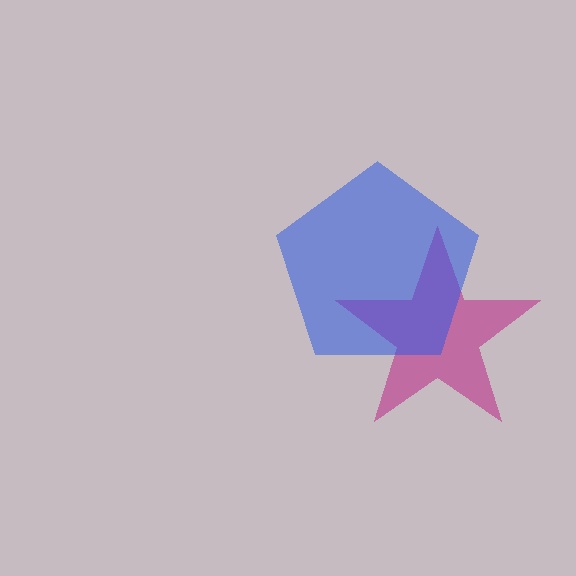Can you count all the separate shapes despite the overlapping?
Yes, there are 2 separate shapes.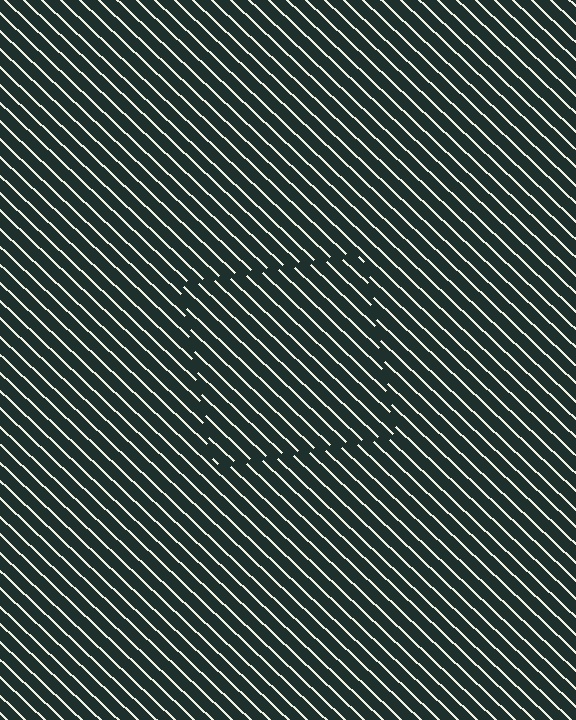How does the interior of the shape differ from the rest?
The interior of the shape contains the same grating, shifted by half a period — the contour is defined by the phase discontinuity where line-ends from the inner and outer gratings abut.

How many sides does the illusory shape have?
4 sides — the line-ends trace a square.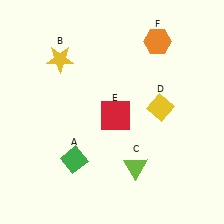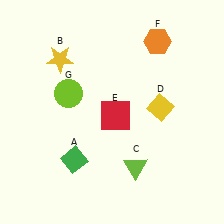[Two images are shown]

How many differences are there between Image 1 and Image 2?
There is 1 difference between the two images.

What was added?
A lime circle (G) was added in Image 2.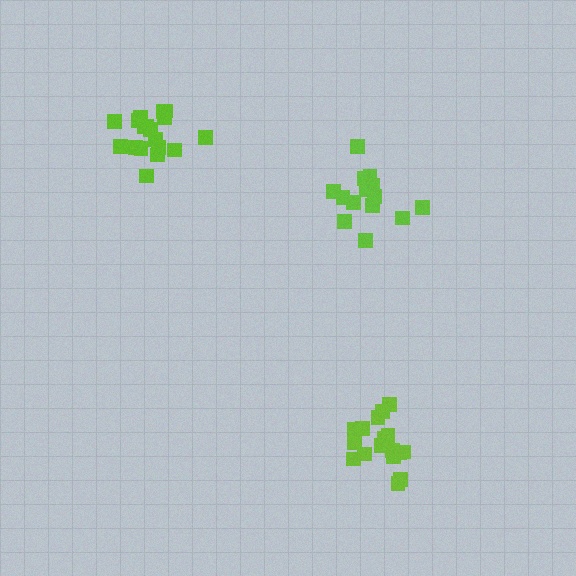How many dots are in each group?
Group 1: 18 dots, Group 2: 14 dots, Group 3: 18 dots (50 total).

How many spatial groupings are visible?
There are 3 spatial groupings.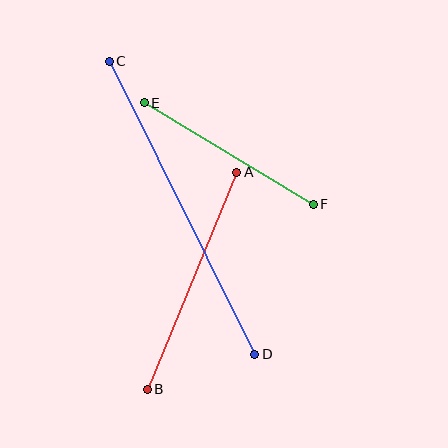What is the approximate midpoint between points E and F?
The midpoint is at approximately (229, 154) pixels.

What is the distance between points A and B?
The distance is approximately 235 pixels.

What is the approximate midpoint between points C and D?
The midpoint is at approximately (182, 208) pixels.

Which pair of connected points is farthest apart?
Points C and D are farthest apart.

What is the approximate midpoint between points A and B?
The midpoint is at approximately (192, 281) pixels.